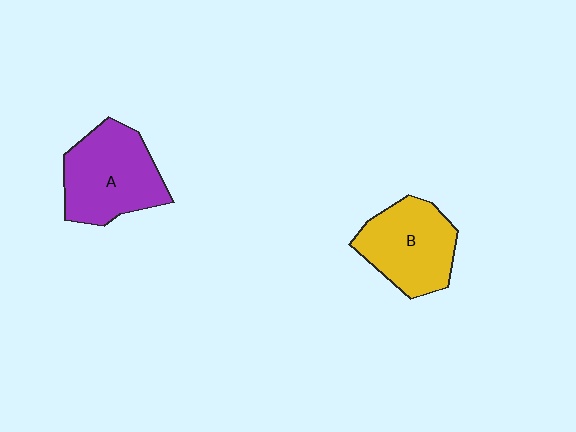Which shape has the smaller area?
Shape B (yellow).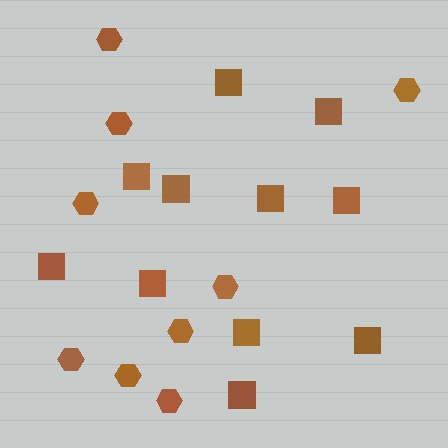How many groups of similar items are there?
There are 2 groups: one group of squares (11) and one group of hexagons (9).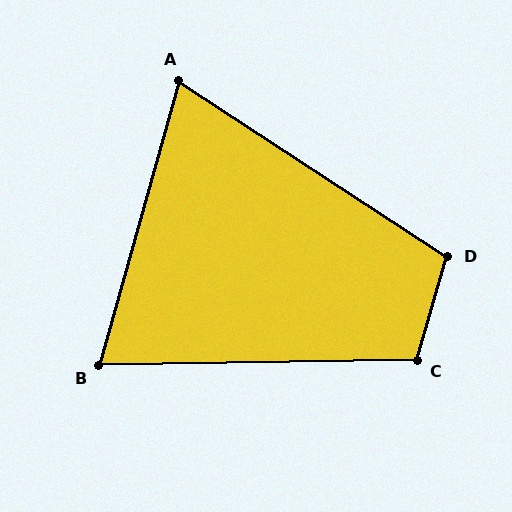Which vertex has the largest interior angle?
C, at approximately 108 degrees.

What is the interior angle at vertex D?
Approximately 107 degrees (obtuse).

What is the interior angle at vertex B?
Approximately 73 degrees (acute).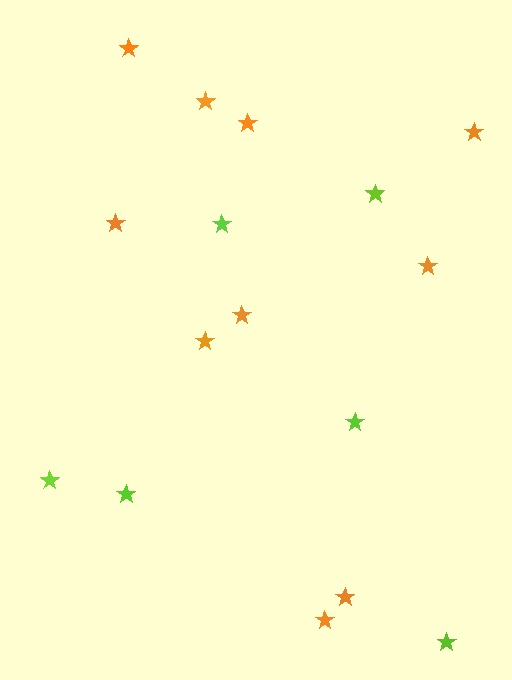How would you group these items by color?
There are 2 groups: one group of orange stars (10) and one group of lime stars (6).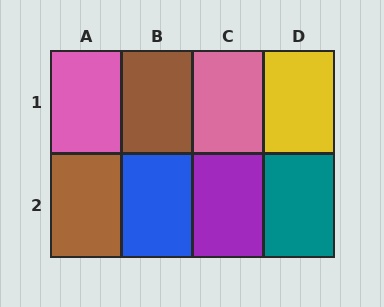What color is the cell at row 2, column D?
Teal.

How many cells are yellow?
1 cell is yellow.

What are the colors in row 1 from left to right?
Pink, brown, pink, yellow.